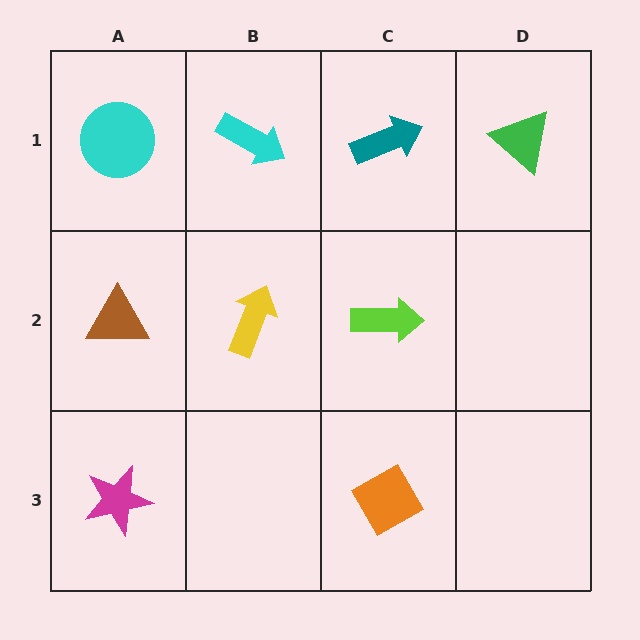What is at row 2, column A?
A brown triangle.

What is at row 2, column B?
A yellow arrow.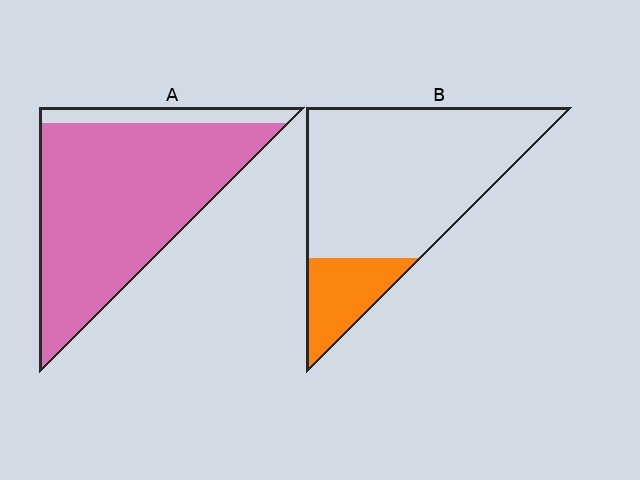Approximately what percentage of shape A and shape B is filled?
A is approximately 90% and B is approximately 20%.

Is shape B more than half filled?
No.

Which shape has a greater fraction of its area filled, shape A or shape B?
Shape A.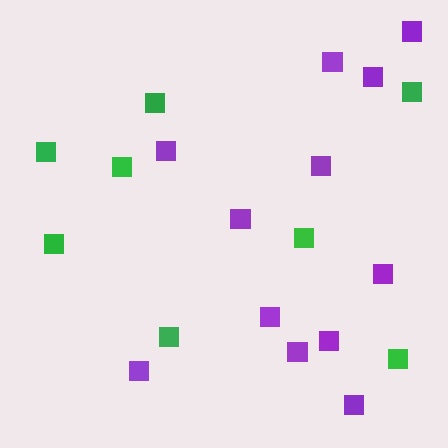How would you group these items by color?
There are 2 groups: one group of green squares (8) and one group of purple squares (12).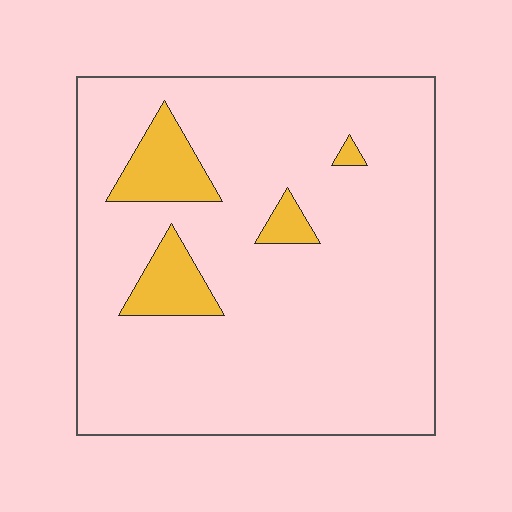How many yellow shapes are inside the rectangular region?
4.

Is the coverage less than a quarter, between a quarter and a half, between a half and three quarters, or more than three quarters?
Less than a quarter.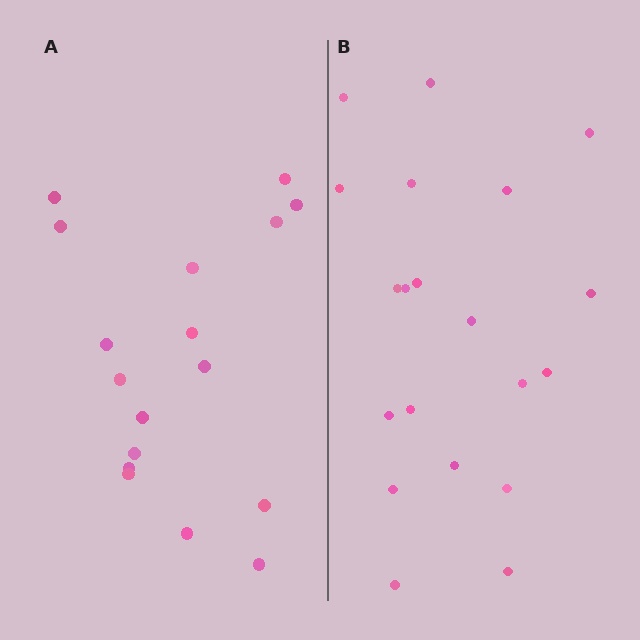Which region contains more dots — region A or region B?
Region B (the right region) has more dots.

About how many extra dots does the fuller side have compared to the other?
Region B has just a few more — roughly 2 or 3 more dots than region A.